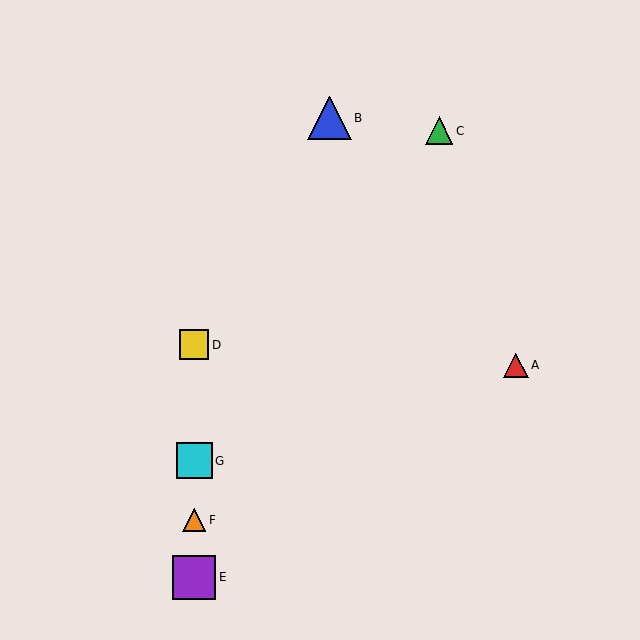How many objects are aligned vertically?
4 objects (D, E, F, G) are aligned vertically.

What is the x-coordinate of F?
Object F is at x≈194.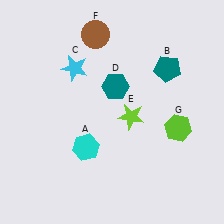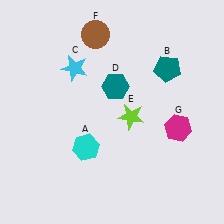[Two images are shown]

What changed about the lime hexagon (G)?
In Image 1, G is lime. In Image 2, it changed to magenta.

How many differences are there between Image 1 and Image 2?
There is 1 difference between the two images.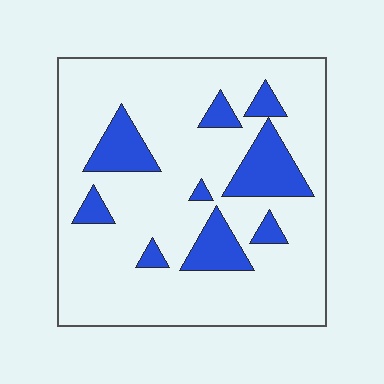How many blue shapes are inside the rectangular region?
9.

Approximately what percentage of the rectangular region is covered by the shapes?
Approximately 20%.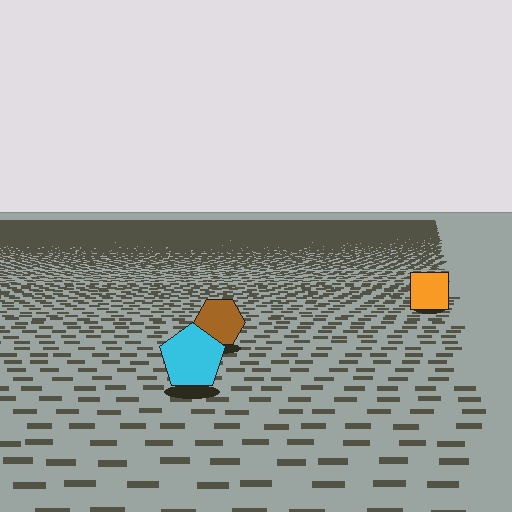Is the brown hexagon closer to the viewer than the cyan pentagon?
No. The cyan pentagon is closer — you can tell from the texture gradient: the ground texture is coarser near it.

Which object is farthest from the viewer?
The orange square is farthest from the viewer. It appears smaller and the ground texture around it is denser.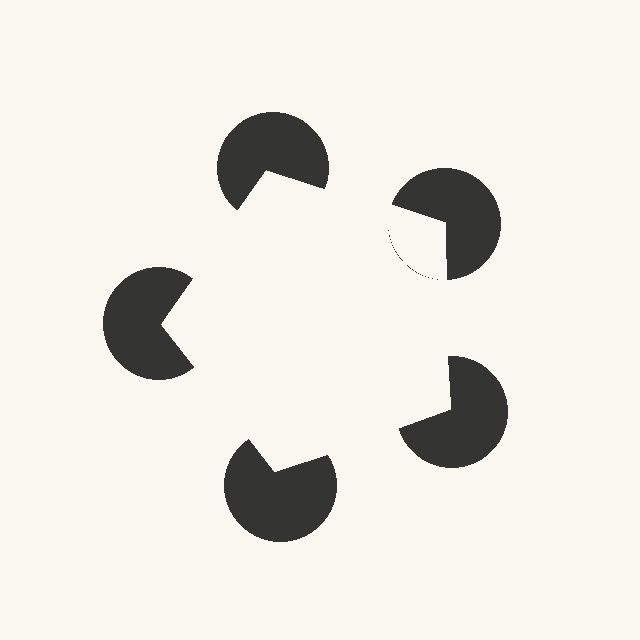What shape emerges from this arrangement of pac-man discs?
An illusory pentagon — its edges are inferred from the aligned wedge cuts in the pac-man discs, not physically drawn.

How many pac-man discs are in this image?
There are 5 — one at each vertex of the illusory pentagon.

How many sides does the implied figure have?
5 sides.